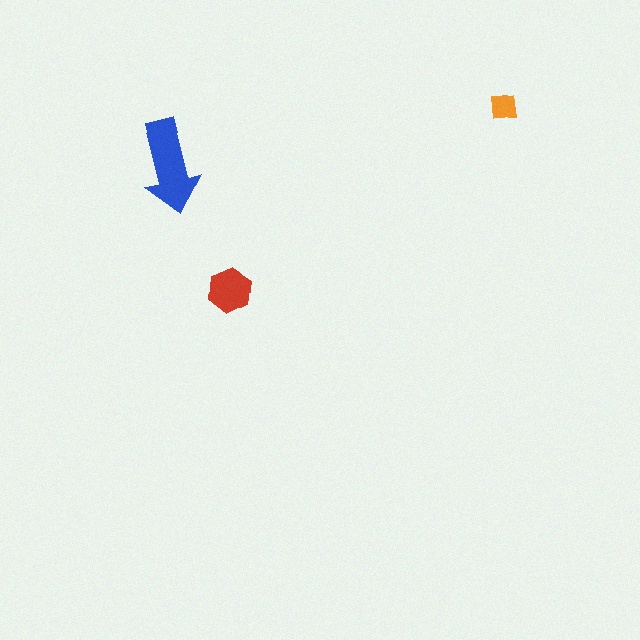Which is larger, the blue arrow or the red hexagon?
The blue arrow.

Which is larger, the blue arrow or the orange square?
The blue arrow.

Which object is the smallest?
The orange square.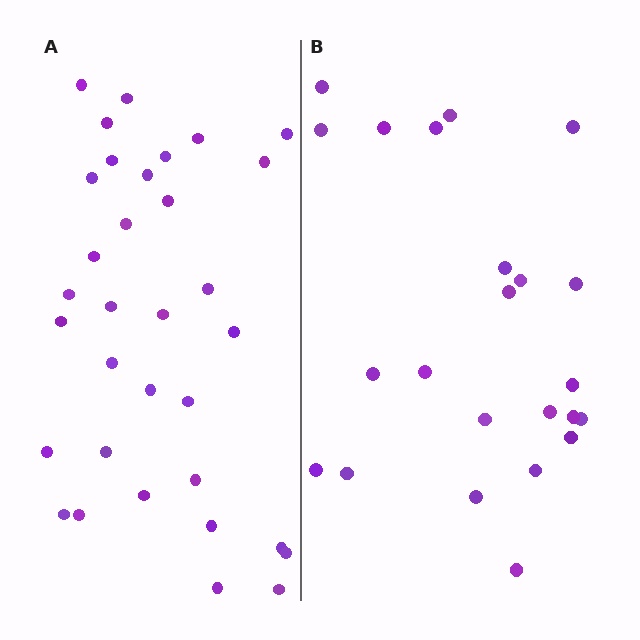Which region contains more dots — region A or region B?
Region A (the left region) has more dots.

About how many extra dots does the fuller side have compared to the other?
Region A has roughly 10 or so more dots than region B.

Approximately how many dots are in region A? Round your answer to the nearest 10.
About 30 dots. (The exact count is 33, which rounds to 30.)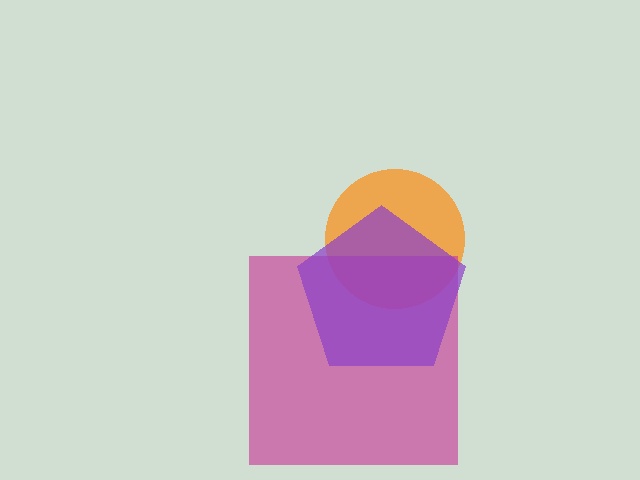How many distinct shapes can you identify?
There are 3 distinct shapes: an orange circle, a magenta square, a purple pentagon.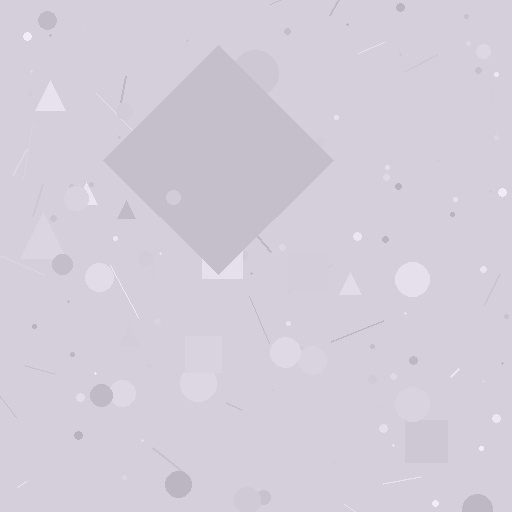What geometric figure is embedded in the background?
A diamond is embedded in the background.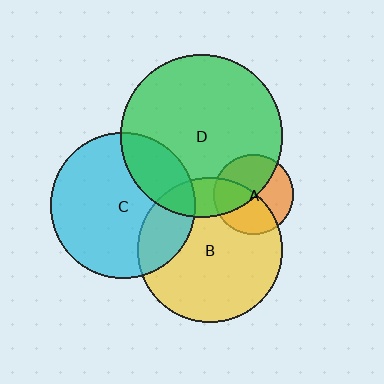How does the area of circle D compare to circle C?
Approximately 1.2 times.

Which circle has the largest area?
Circle D (green).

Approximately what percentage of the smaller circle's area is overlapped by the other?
Approximately 15%.